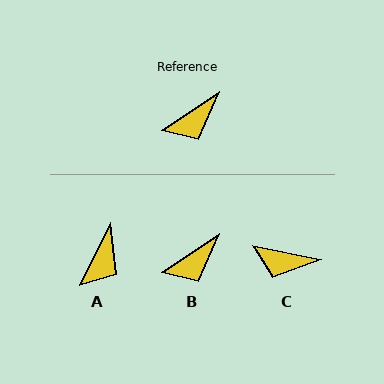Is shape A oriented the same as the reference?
No, it is off by about 29 degrees.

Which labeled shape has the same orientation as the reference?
B.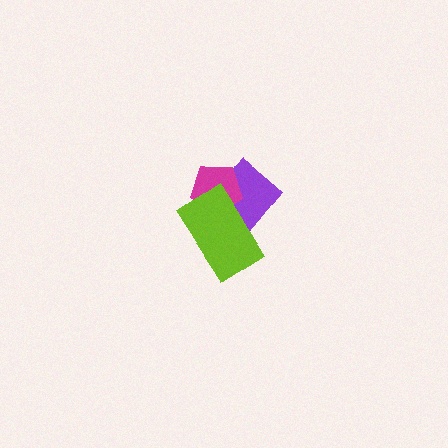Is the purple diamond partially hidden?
Yes, it is partially covered by another shape.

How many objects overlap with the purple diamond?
2 objects overlap with the purple diamond.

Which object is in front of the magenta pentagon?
The lime rectangle is in front of the magenta pentagon.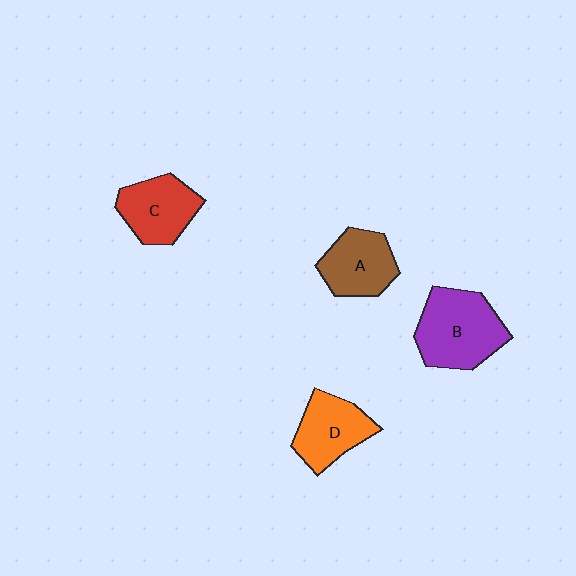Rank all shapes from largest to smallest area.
From largest to smallest: B (purple), C (red), D (orange), A (brown).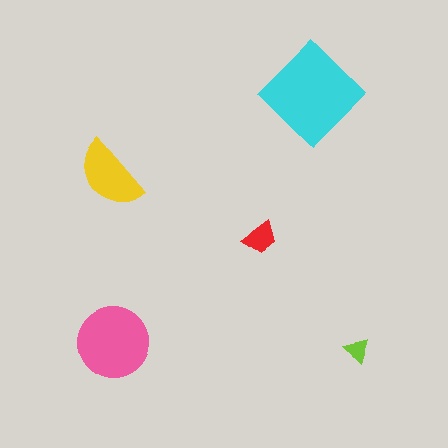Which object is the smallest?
The lime triangle.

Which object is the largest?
The cyan diamond.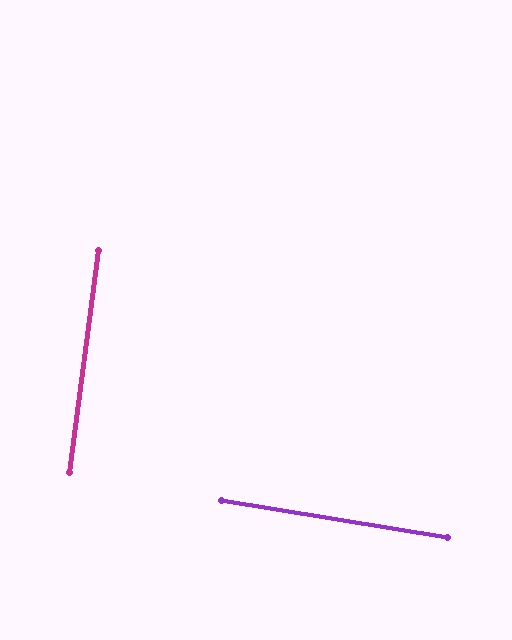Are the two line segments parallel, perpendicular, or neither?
Perpendicular — they meet at approximately 88°.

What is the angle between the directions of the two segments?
Approximately 88 degrees.